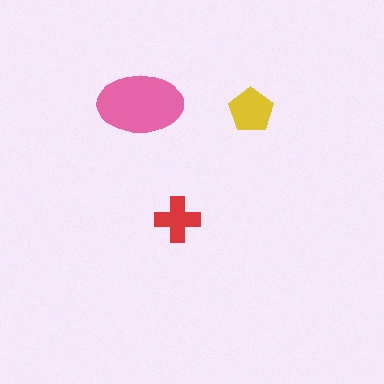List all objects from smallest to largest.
The red cross, the yellow pentagon, the pink ellipse.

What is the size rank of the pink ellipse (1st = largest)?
1st.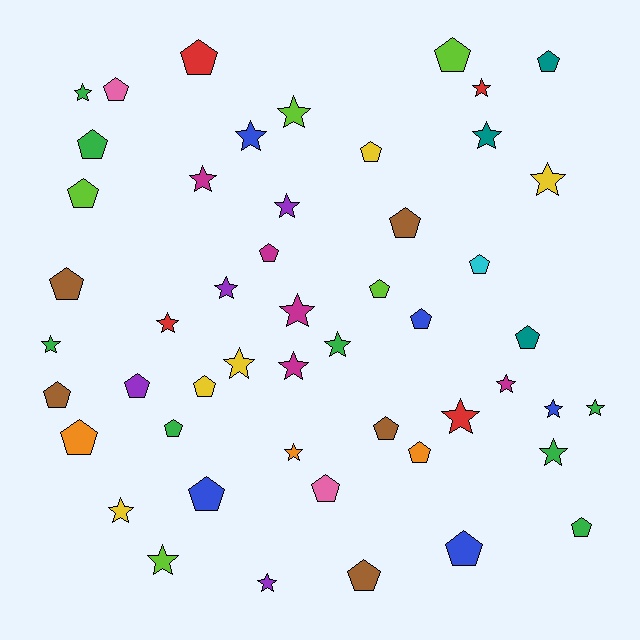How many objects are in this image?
There are 50 objects.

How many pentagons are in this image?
There are 26 pentagons.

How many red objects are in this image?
There are 4 red objects.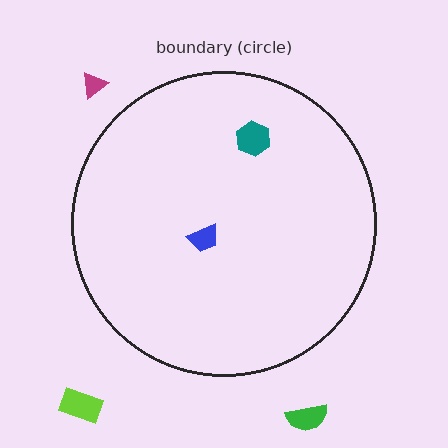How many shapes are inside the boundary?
2 inside, 3 outside.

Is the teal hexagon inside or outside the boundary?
Inside.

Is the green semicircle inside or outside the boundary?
Outside.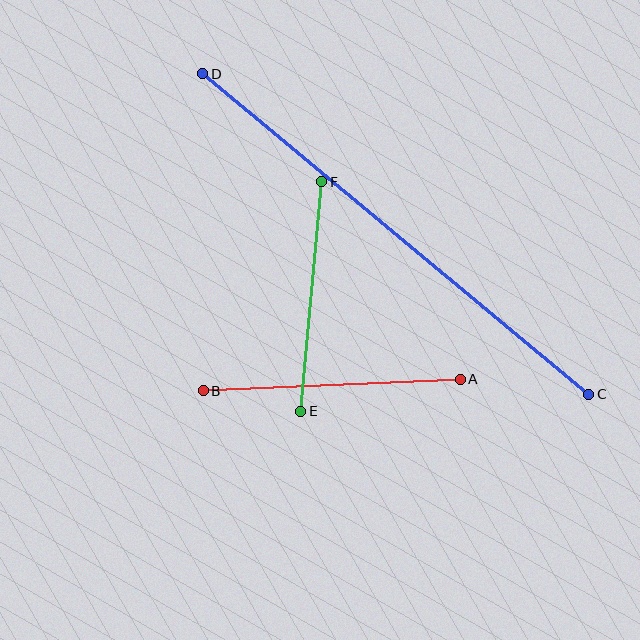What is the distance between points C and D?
The distance is approximately 502 pixels.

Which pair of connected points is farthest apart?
Points C and D are farthest apart.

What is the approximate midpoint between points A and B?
The midpoint is at approximately (332, 385) pixels.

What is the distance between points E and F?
The distance is approximately 230 pixels.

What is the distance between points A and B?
The distance is approximately 257 pixels.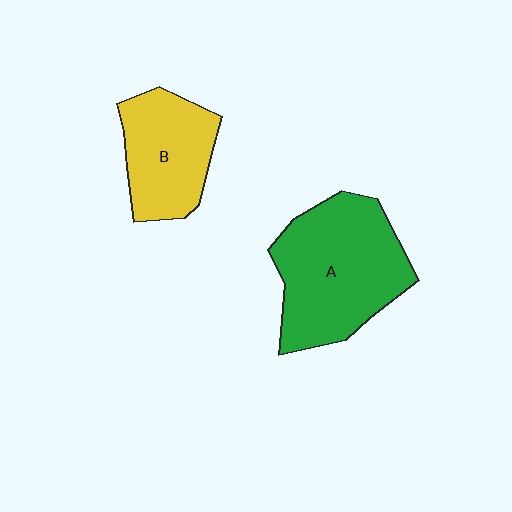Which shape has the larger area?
Shape A (green).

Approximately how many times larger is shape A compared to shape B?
Approximately 1.5 times.